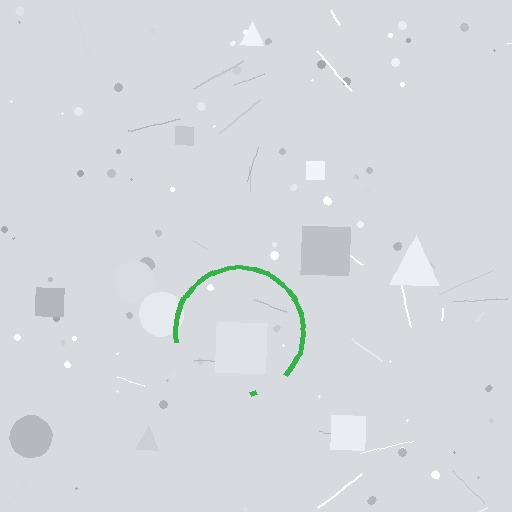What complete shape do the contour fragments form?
The contour fragments form a circle.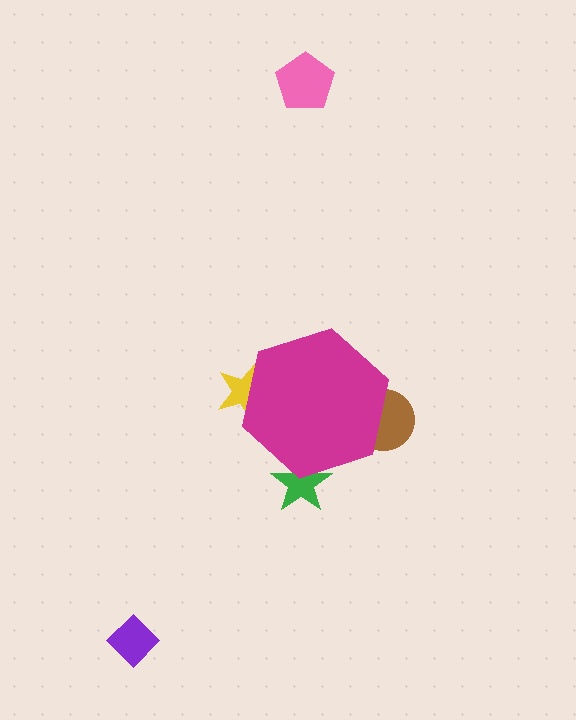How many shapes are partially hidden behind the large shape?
3 shapes are partially hidden.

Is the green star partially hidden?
Yes, the green star is partially hidden behind the magenta hexagon.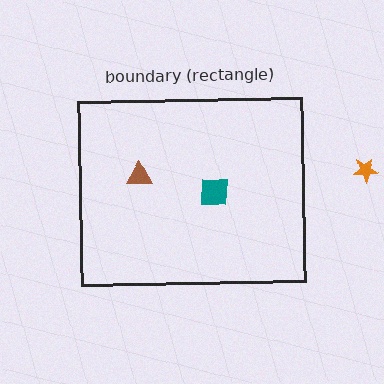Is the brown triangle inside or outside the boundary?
Inside.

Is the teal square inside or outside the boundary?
Inside.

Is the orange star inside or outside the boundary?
Outside.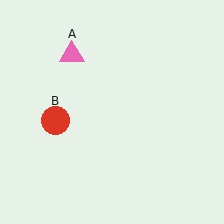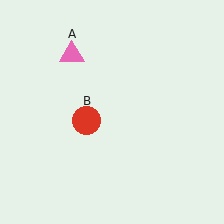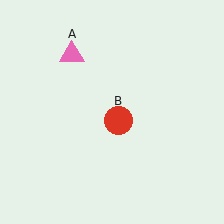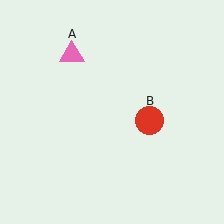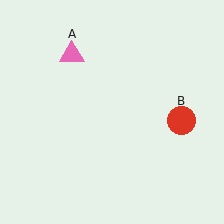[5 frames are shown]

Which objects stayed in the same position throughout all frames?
Pink triangle (object A) remained stationary.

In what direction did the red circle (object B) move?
The red circle (object B) moved right.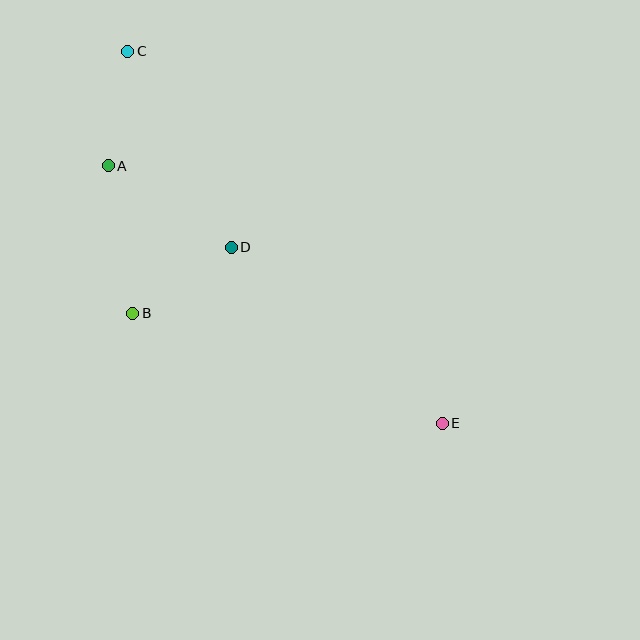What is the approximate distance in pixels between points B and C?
The distance between B and C is approximately 262 pixels.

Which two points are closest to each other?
Points A and C are closest to each other.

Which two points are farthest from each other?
Points C and E are farthest from each other.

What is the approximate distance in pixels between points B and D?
The distance between B and D is approximately 119 pixels.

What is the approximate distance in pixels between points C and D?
The distance between C and D is approximately 222 pixels.